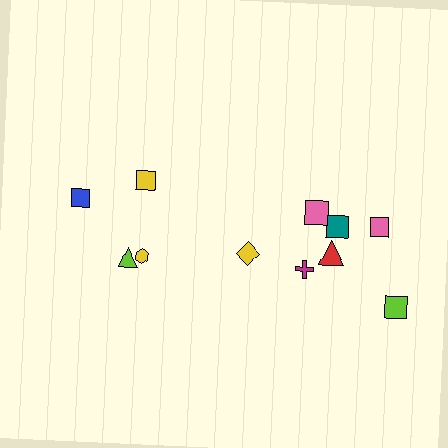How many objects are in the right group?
There are 7 objects.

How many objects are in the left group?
There are 4 objects.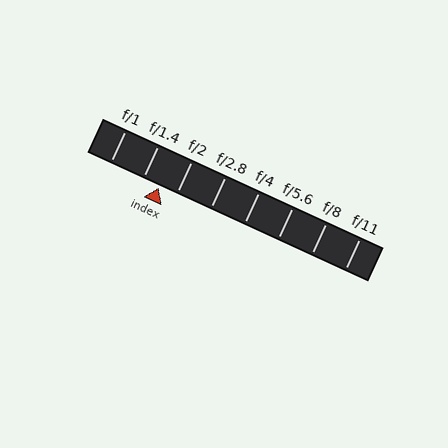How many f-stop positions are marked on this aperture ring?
There are 8 f-stop positions marked.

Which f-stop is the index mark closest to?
The index mark is closest to f/1.4.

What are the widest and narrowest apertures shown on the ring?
The widest aperture shown is f/1 and the narrowest is f/11.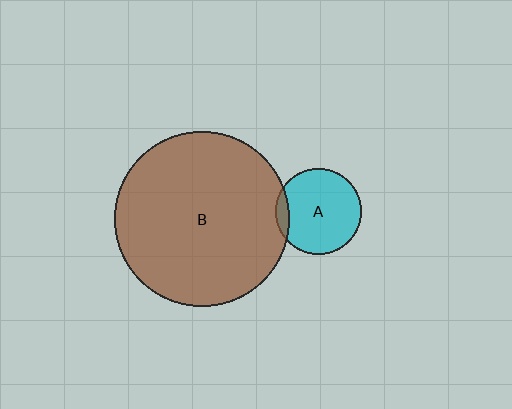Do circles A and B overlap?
Yes.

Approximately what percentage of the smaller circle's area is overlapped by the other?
Approximately 10%.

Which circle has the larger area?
Circle B (brown).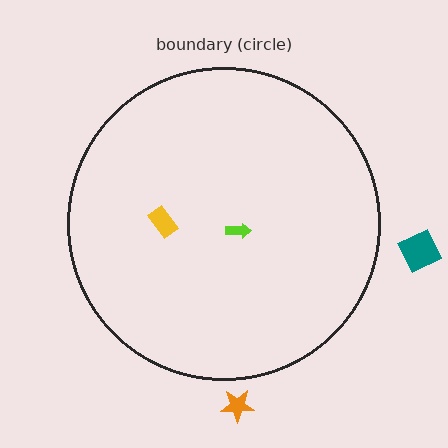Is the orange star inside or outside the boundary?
Outside.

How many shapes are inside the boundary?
2 inside, 2 outside.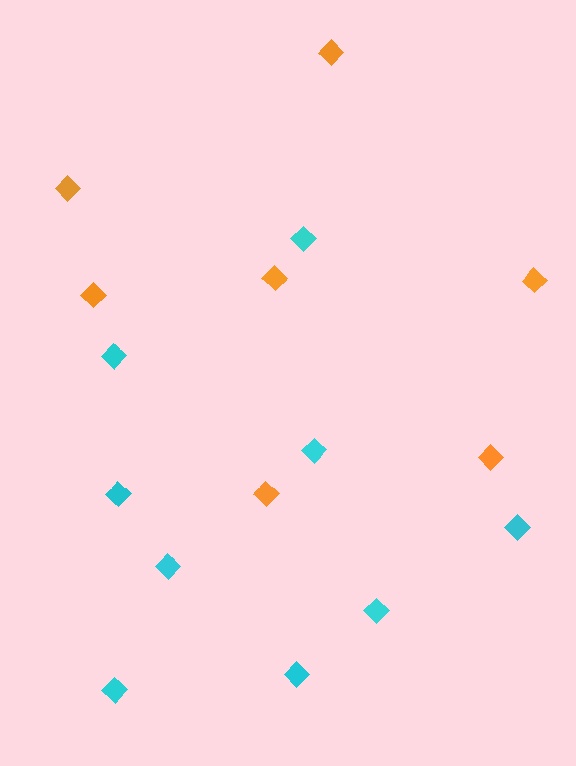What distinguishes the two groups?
There are 2 groups: one group of cyan diamonds (9) and one group of orange diamonds (7).